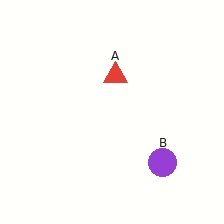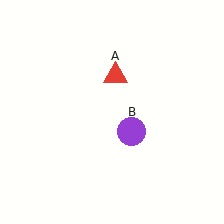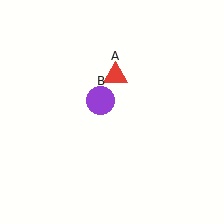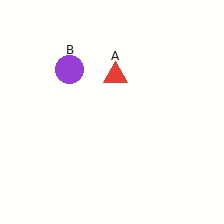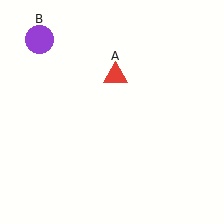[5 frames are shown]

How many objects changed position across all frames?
1 object changed position: purple circle (object B).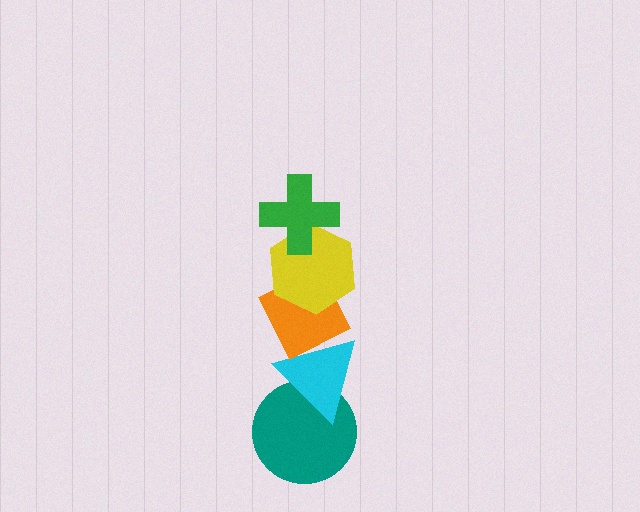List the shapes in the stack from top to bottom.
From top to bottom: the green cross, the yellow hexagon, the orange diamond, the cyan triangle, the teal circle.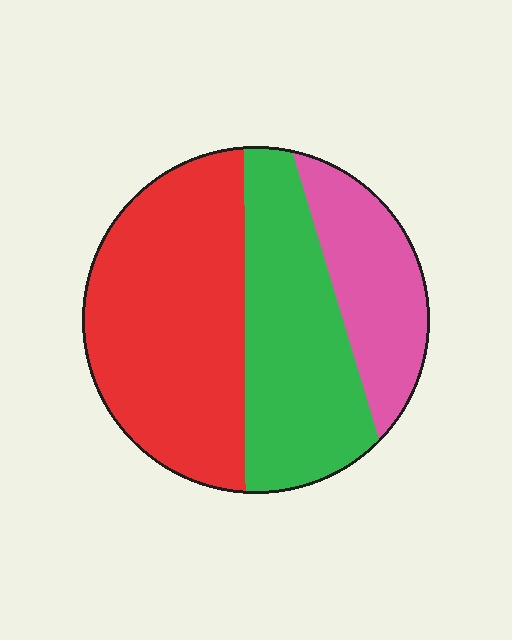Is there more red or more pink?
Red.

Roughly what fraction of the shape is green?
Green covers about 35% of the shape.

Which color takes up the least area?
Pink, at roughly 20%.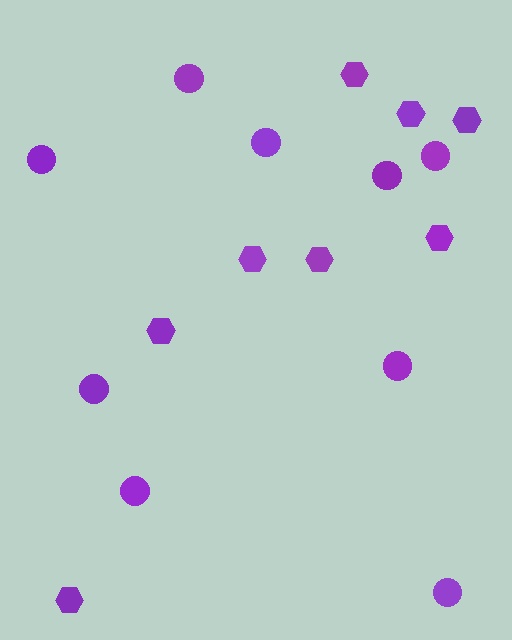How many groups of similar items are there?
There are 2 groups: one group of hexagons (8) and one group of circles (9).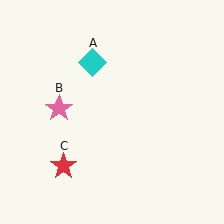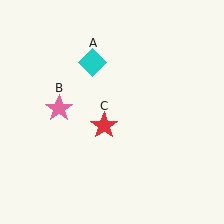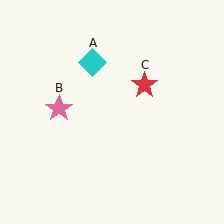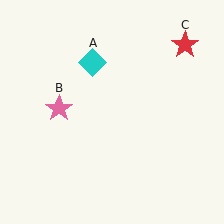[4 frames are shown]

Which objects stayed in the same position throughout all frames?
Cyan diamond (object A) and pink star (object B) remained stationary.